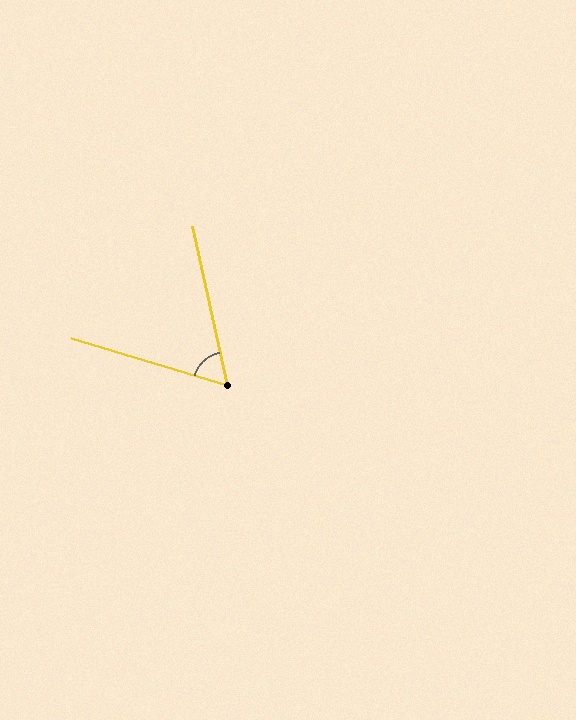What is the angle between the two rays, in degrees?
Approximately 61 degrees.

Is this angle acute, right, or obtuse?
It is acute.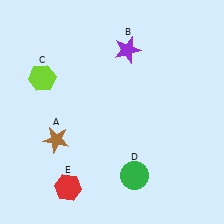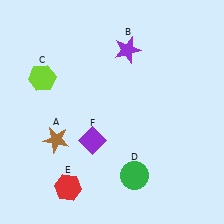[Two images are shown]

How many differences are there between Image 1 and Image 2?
There is 1 difference between the two images.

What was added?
A purple diamond (F) was added in Image 2.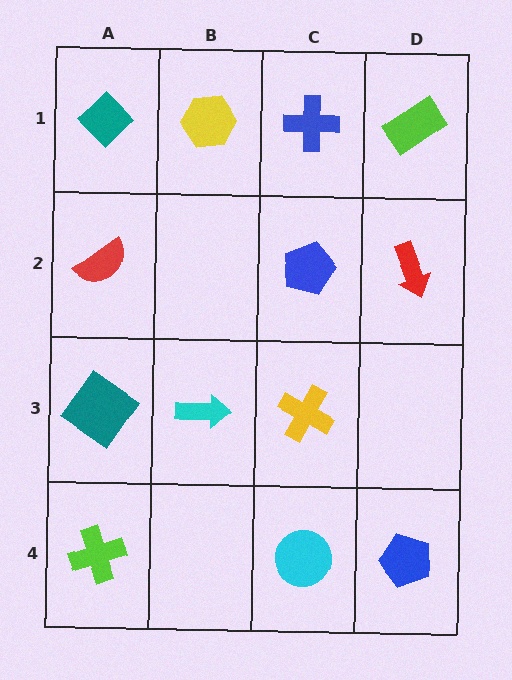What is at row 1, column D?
A lime rectangle.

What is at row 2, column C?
A blue pentagon.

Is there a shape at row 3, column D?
No, that cell is empty.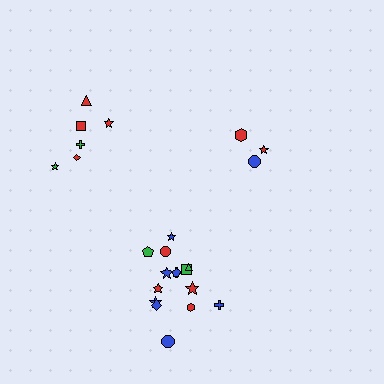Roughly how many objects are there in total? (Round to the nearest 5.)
Roughly 25 objects in total.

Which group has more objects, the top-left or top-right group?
The top-left group.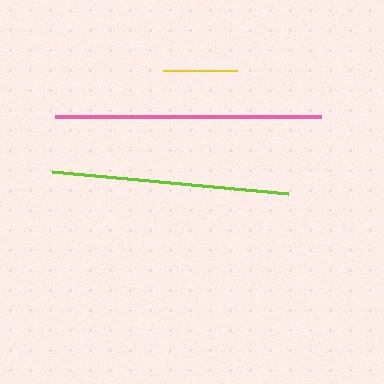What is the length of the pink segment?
The pink segment is approximately 266 pixels long.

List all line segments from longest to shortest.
From longest to shortest: pink, lime, yellow.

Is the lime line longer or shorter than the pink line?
The pink line is longer than the lime line.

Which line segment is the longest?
The pink line is the longest at approximately 266 pixels.